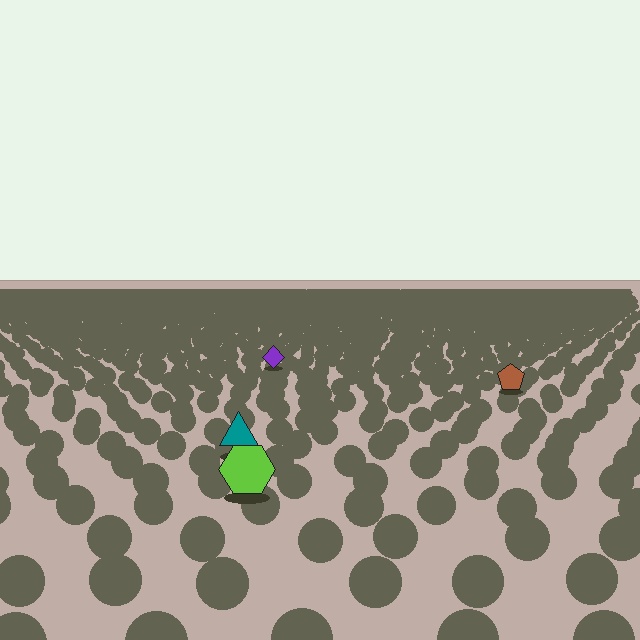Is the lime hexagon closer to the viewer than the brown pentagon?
Yes. The lime hexagon is closer — you can tell from the texture gradient: the ground texture is coarser near it.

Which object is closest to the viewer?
The lime hexagon is closest. The texture marks near it are larger and more spread out.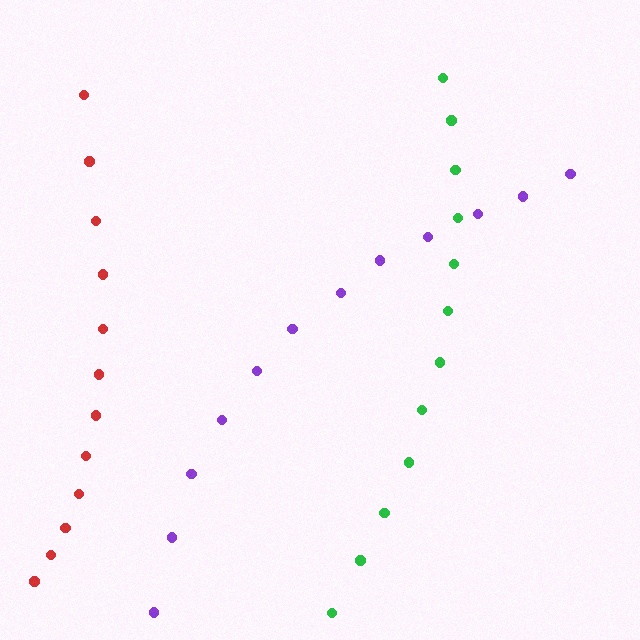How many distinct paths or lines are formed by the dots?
There are 3 distinct paths.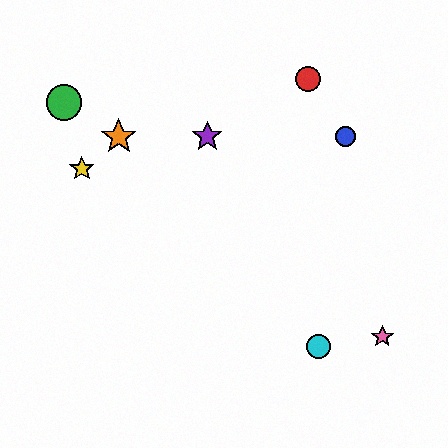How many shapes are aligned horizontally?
3 shapes (the blue circle, the purple star, the orange star) are aligned horizontally.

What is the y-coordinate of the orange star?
The orange star is at y≈137.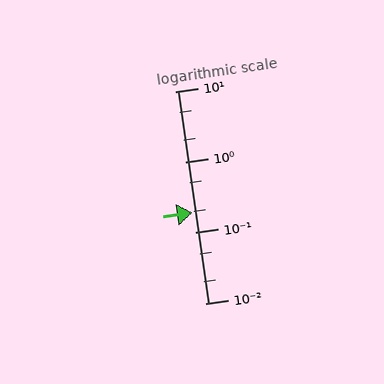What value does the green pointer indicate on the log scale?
The pointer indicates approximately 0.19.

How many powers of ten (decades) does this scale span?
The scale spans 3 decades, from 0.01 to 10.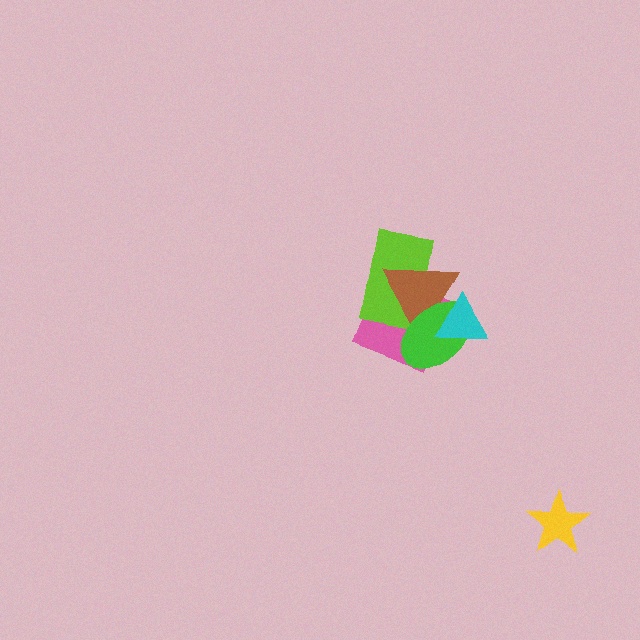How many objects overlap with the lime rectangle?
3 objects overlap with the lime rectangle.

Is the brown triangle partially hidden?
Yes, it is partially covered by another shape.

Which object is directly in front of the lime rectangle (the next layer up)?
The brown triangle is directly in front of the lime rectangle.